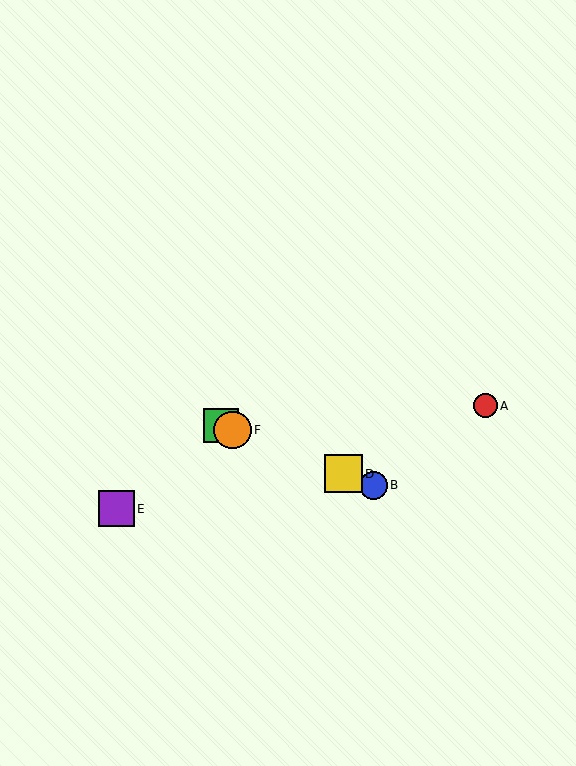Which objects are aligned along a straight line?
Objects B, C, D, F are aligned along a straight line.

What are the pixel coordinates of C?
Object C is at (221, 425).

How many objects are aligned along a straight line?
4 objects (B, C, D, F) are aligned along a straight line.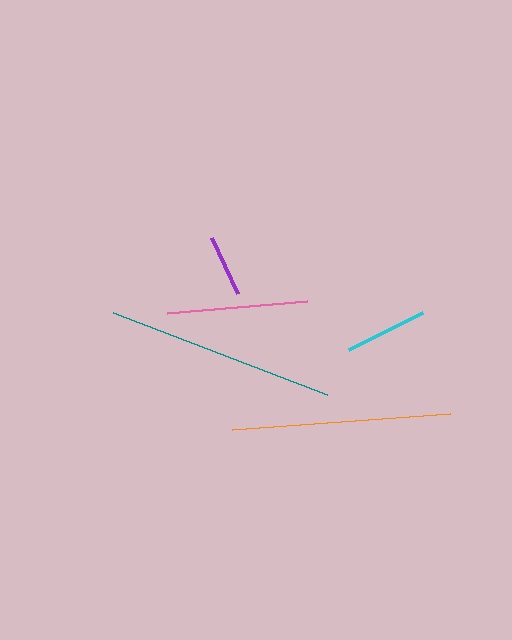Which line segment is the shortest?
The purple line is the shortest at approximately 62 pixels.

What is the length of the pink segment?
The pink segment is approximately 141 pixels long.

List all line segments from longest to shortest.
From longest to shortest: teal, orange, pink, cyan, purple.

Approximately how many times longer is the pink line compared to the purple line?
The pink line is approximately 2.3 times the length of the purple line.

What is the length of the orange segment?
The orange segment is approximately 219 pixels long.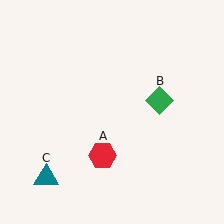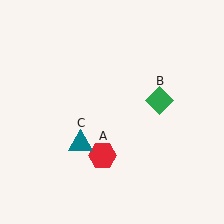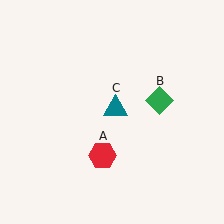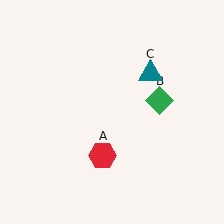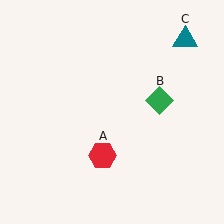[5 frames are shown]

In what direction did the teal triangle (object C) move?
The teal triangle (object C) moved up and to the right.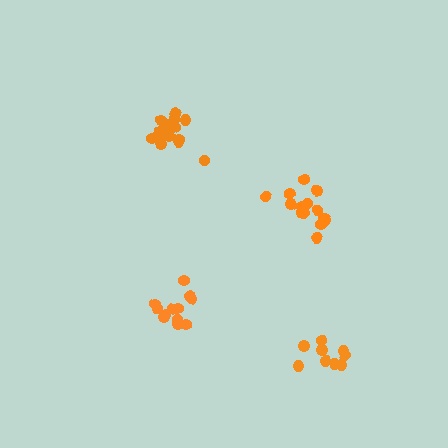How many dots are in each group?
Group 1: 14 dots, Group 2: 12 dots, Group 3: 15 dots, Group 4: 9 dots (50 total).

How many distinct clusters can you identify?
There are 4 distinct clusters.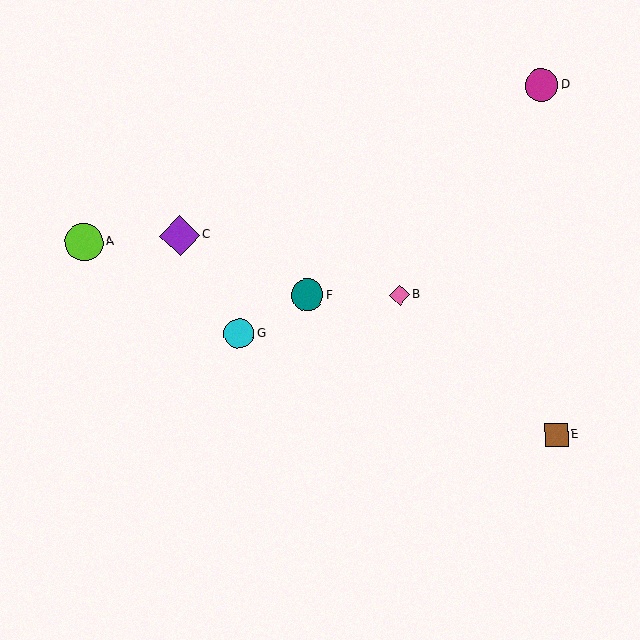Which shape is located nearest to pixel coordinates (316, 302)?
The teal circle (labeled F) at (307, 295) is nearest to that location.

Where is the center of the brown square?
The center of the brown square is at (557, 435).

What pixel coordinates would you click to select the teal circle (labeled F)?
Click at (307, 295) to select the teal circle F.